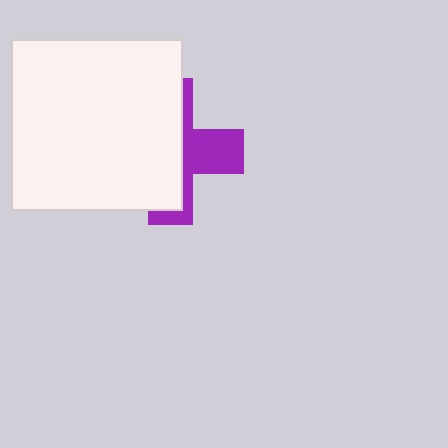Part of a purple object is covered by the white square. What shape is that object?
It is a cross.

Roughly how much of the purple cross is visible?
A small part of it is visible (roughly 37%).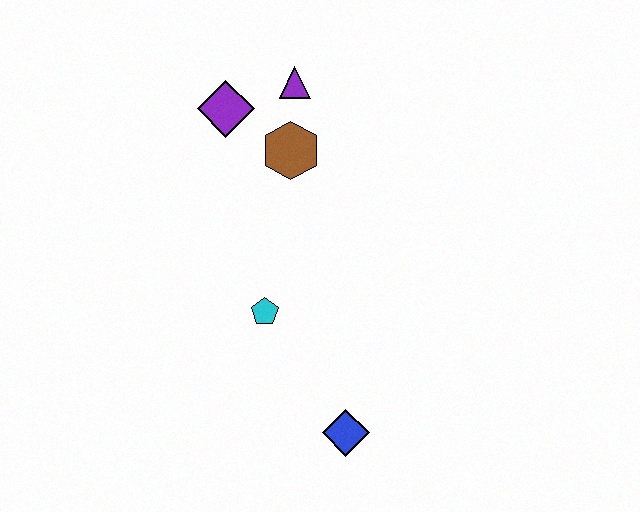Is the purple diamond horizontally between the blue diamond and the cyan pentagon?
No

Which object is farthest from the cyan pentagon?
The purple triangle is farthest from the cyan pentagon.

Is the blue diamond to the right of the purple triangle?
Yes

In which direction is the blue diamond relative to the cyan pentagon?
The blue diamond is below the cyan pentagon.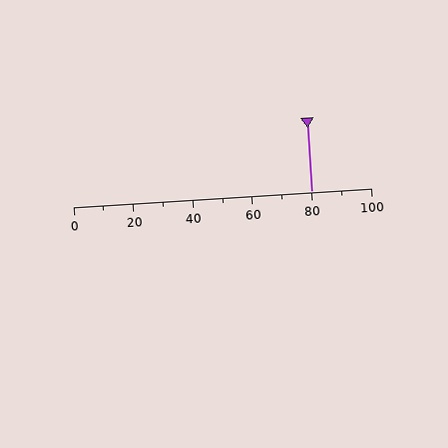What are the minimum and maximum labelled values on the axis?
The axis runs from 0 to 100.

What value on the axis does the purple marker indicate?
The marker indicates approximately 80.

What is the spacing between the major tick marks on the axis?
The major ticks are spaced 20 apart.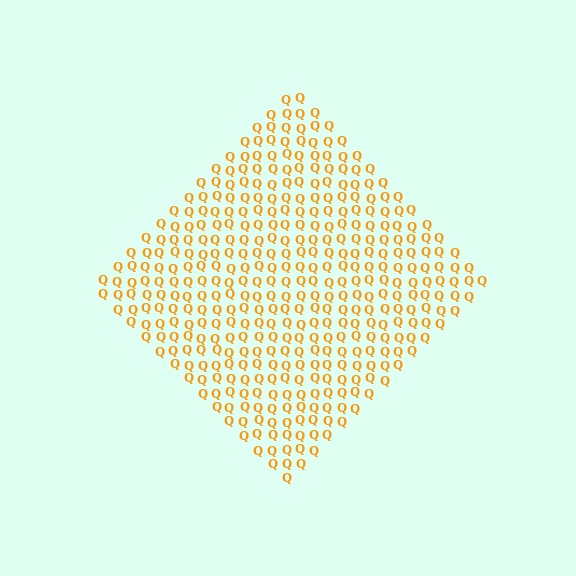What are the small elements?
The small elements are letter Q's.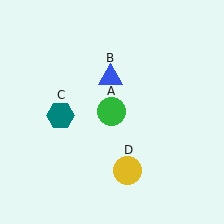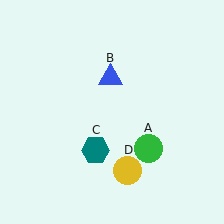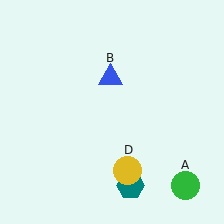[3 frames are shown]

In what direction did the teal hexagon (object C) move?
The teal hexagon (object C) moved down and to the right.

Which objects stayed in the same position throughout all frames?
Blue triangle (object B) and yellow circle (object D) remained stationary.